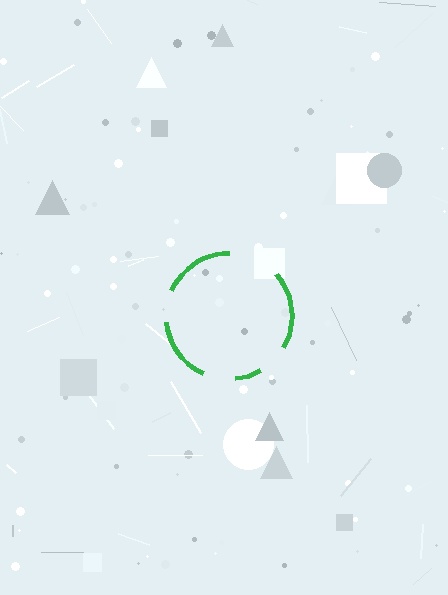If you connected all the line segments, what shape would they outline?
They would outline a circle.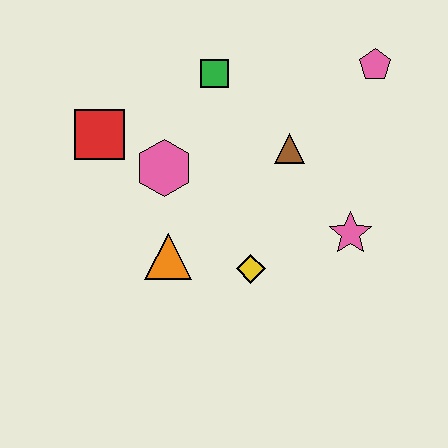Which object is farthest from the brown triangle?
The red square is farthest from the brown triangle.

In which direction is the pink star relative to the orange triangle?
The pink star is to the right of the orange triangle.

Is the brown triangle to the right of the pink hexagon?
Yes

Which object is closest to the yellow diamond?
The orange triangle is closest to the yellow diamond.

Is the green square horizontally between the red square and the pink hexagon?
No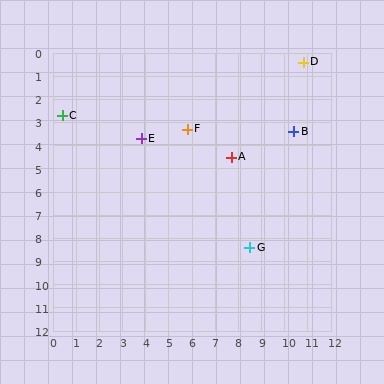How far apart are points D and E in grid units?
Points D and E are about 7.7 grid units apart.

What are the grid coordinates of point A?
Point A is at approximately (7.7, 4.5).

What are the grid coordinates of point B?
Point B is at approximately (10.4, 3.4).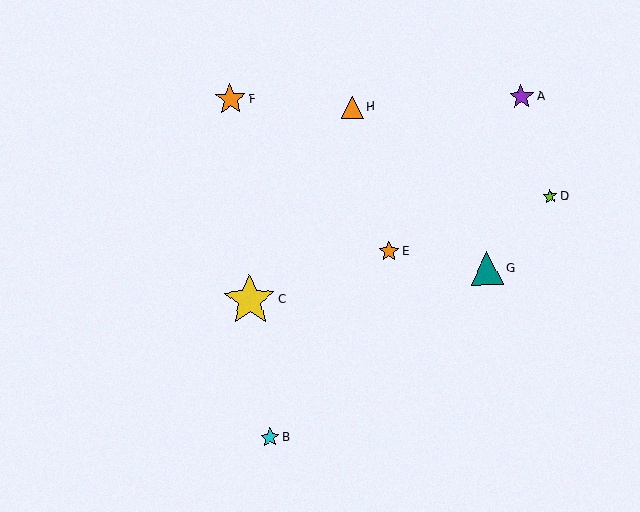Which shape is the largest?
The yellow star (labeled C) is the largest.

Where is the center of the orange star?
The center of the orange star is at (230, 99).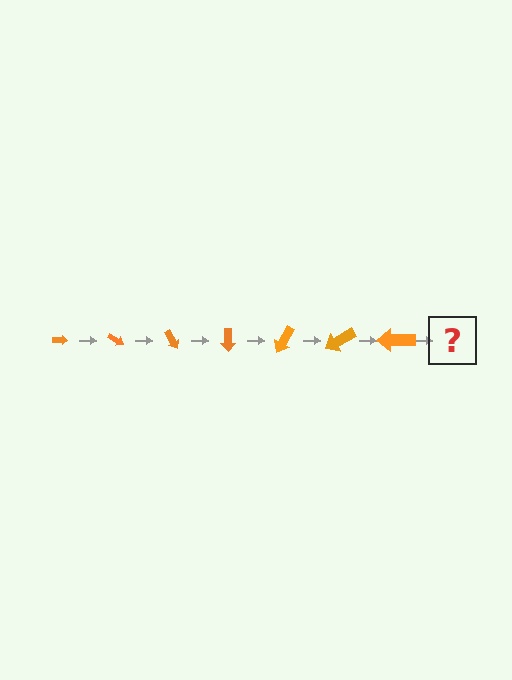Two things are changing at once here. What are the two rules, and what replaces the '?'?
The two rules are that the arrow grows larger each step and it rotates 30 degrees each step. The '?' should be an arrow, larger than the previous one and rotated 210 degrees from the start.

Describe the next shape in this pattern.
It should be an arrow, larger than the previous one and rotated 210 degrees from the start.